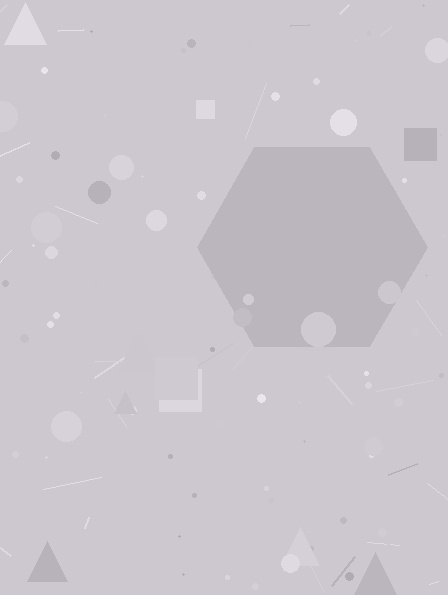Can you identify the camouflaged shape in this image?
The camouflaged shape is a hexagon.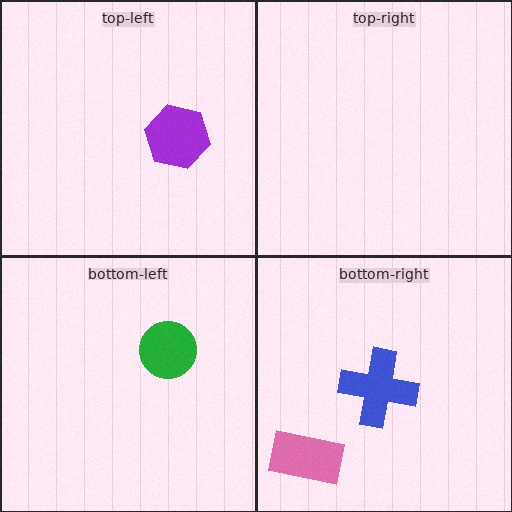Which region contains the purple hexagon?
The top-left region.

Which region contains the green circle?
The bottom-left region.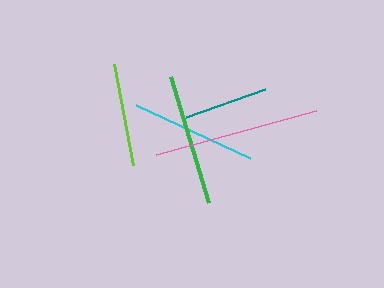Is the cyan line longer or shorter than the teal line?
The cyan line is longer than the teal line.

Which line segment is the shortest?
The teal line is the shortest at approximately 84 pixels.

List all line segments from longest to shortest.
From longest to shortest: pink, green, cyan, lime, teal.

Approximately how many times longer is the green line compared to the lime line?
The green line is approximately 1.3 times the length of the lime line.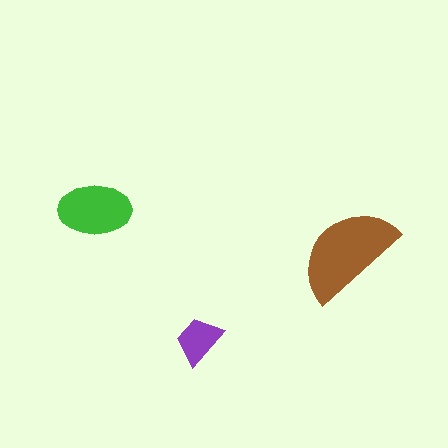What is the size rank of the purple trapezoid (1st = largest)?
3rd.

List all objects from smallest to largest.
The purple trapezoid, the green ellipse, the brown semicircle.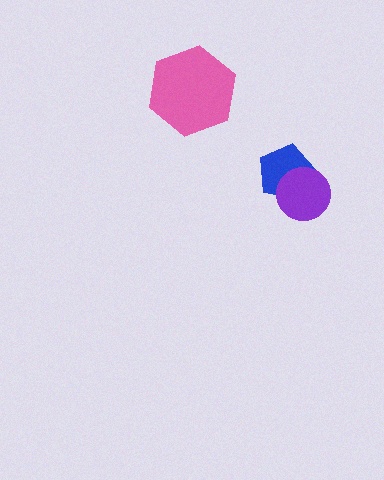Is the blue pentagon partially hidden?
Yes, it is partially covered by another shape.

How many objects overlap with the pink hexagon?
0 objects overlap with the pink hexagon.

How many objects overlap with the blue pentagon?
1 object overlaps with the blue pentagon.